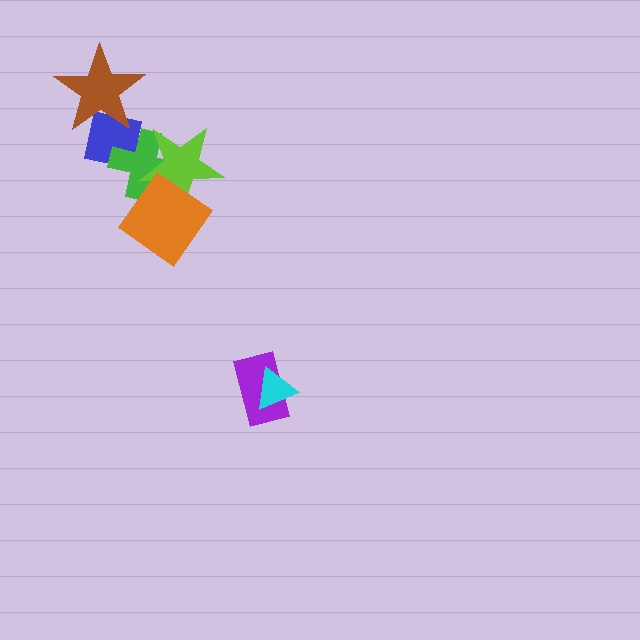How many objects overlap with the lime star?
2 objects overlap with the lime star.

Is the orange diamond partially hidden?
No, no other shape covers it.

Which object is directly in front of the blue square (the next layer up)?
The green cross is directly in front of the blue square.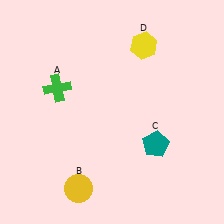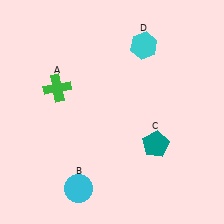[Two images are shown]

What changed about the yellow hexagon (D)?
In Image 1, D is yellow. In Image 2, it changed to cyan.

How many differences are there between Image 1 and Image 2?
There are 2 differences between the two images.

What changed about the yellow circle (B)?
In Image 1, B is yellow. In Image 2, it changed to cyan.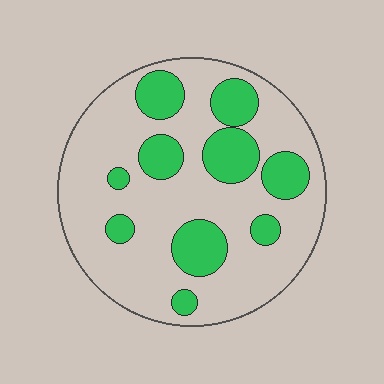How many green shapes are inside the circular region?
10.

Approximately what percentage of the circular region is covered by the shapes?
Approximately 25%.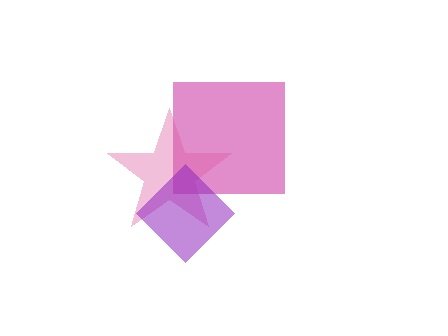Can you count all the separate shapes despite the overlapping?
Yes, there are 3 separate shapes.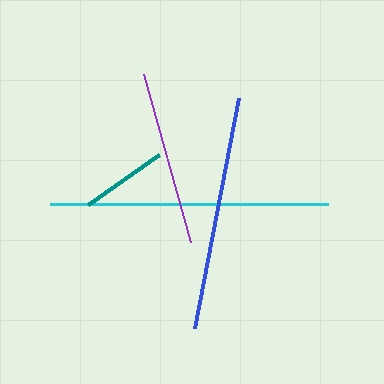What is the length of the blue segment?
The blue segment is approximately 235 pixels long.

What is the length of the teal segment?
The teal segment is approximately 87 pixels long.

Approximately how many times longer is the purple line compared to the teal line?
The purple line is approximately 2.0 times the length of the teal line.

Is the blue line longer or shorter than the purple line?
The blue line is longer than the purple line.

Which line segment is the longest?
The cyan line is the longest at approximately 278 pixels.